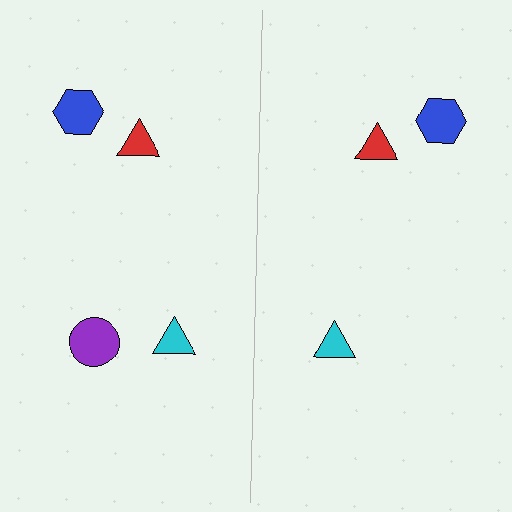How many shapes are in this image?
There are 7 shapes in this image.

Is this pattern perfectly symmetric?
No, the pattern is not perfectly symmetric. A purple circle is missing from the right side.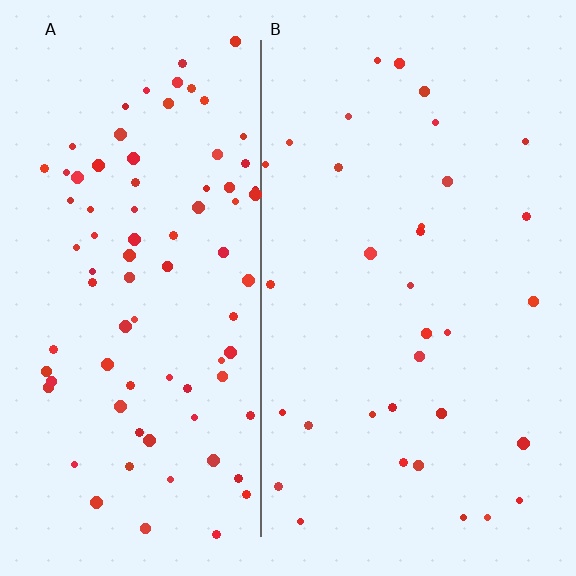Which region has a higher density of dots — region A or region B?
A (the left).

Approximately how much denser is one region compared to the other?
Approximately 2.6× — region A over region B.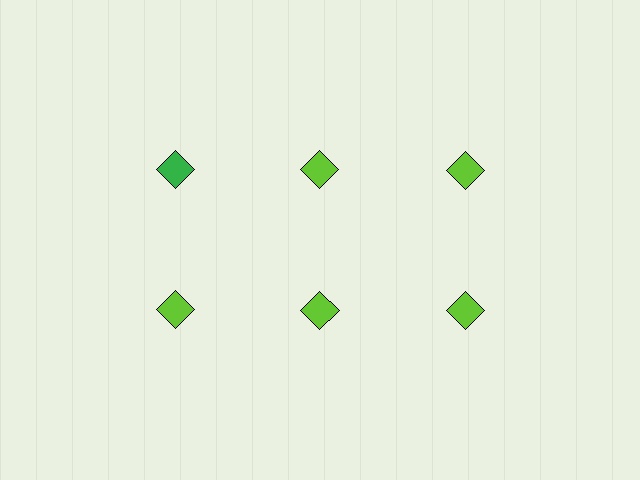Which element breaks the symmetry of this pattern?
The green diamond in the top row, leftmost column breaks the symmetry. All other shapes are lime diamonds.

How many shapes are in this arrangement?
There are 6 shapes arranged in a grid pattern.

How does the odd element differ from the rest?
It has a different color: green instead of lime.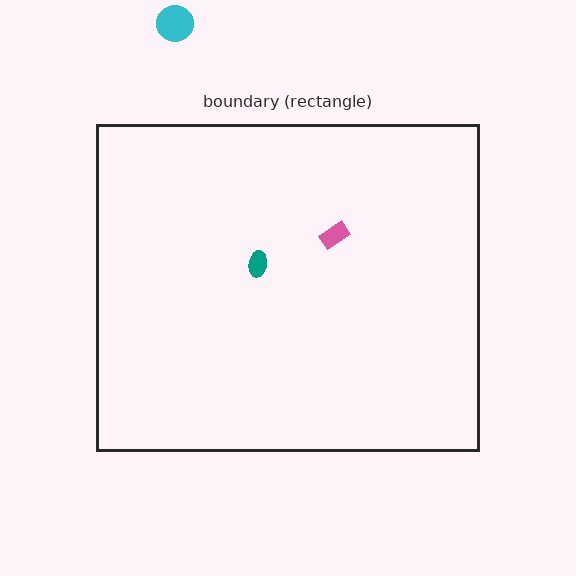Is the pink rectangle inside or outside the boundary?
Inside.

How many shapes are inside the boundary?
2 inside, 1 outside.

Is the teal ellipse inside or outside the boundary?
Inside.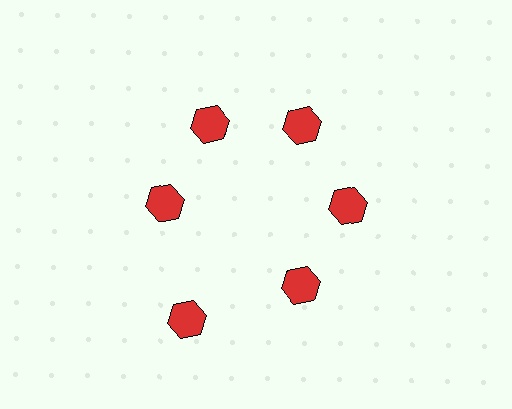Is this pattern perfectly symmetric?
No. The 6 red hexagons are arranged in a ring, but one element near the 7 o'clock position is pushed outward from the center, breaking the 6-fold rotational symmetry.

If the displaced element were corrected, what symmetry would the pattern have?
It would have 6-fold rotational symmetry — the pattern would map onto itself every 60 degrees.